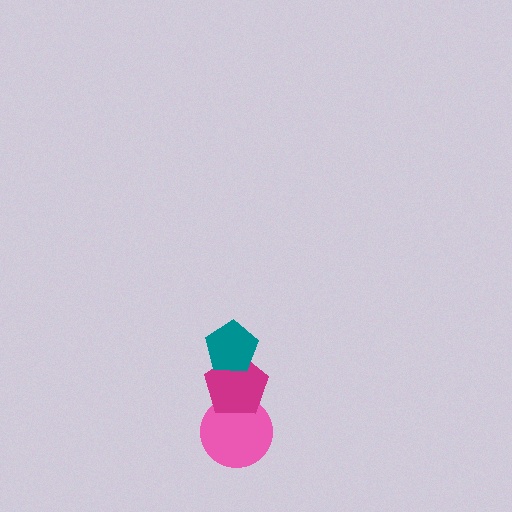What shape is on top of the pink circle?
The magenta pentagon is on top of the pink circle.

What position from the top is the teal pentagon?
The teal pentagon is 1st from the top.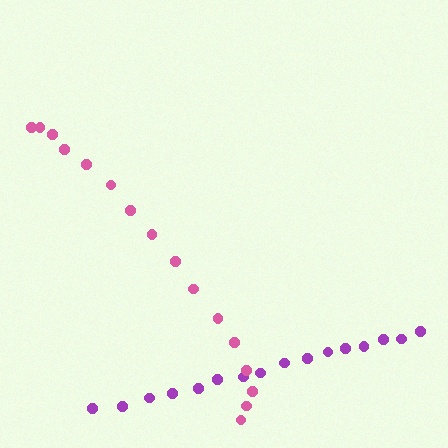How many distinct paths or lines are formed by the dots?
There are 2 distinct paths.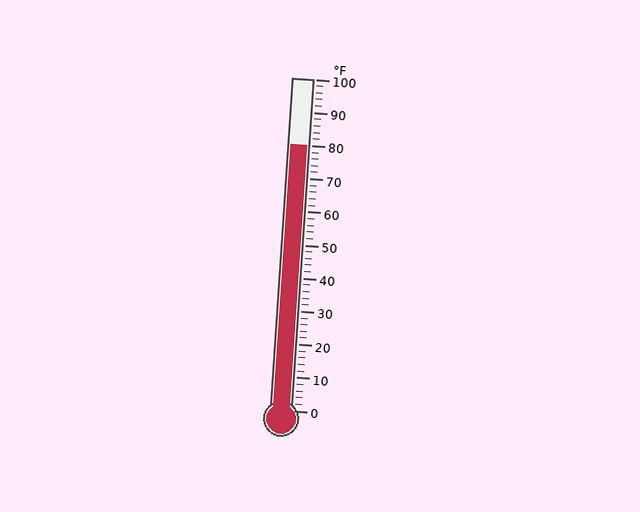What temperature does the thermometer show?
The thermometer shows approximately 80°F.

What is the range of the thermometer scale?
The thermometer scale ranges from 0°F to 100°F.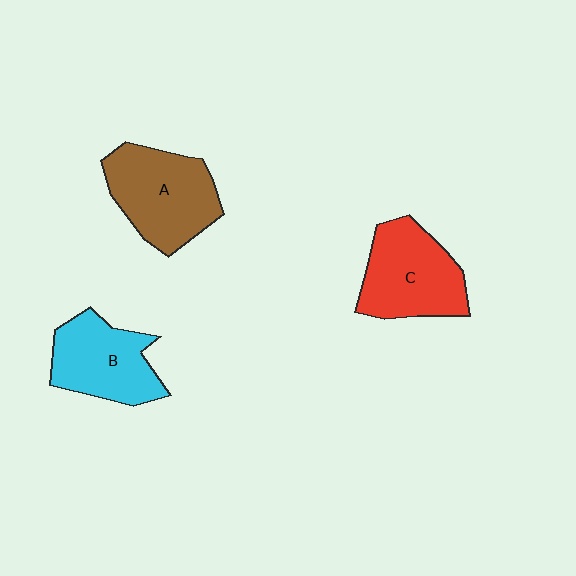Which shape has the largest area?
Shape A (brown).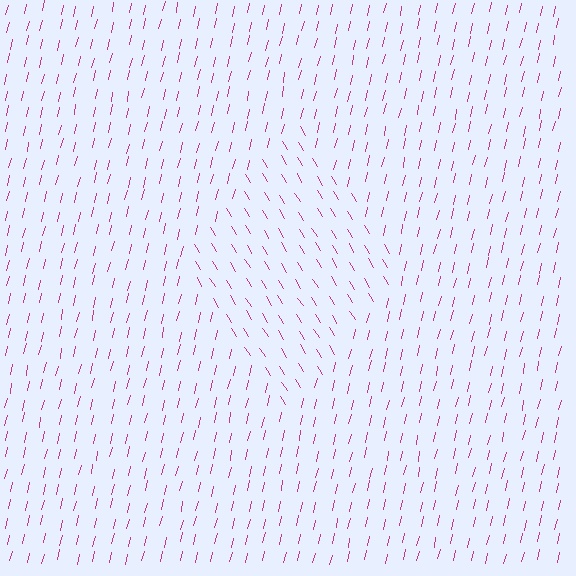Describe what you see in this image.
The image is filled with small magenta line segments. A diamond region in the image has lines oriented differently from the surrounding lines, creating a visible texture boundary.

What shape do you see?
I see a diamond.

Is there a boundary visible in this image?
Yes, there is a texture boundary formed by a change in line orientation.